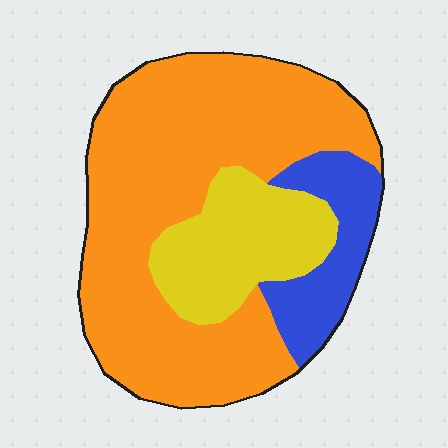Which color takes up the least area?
Blue, at roughly 15%.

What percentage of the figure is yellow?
Yellow takes up about one fifth (1/5) of the figure.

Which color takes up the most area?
Orange, at roughly 65%.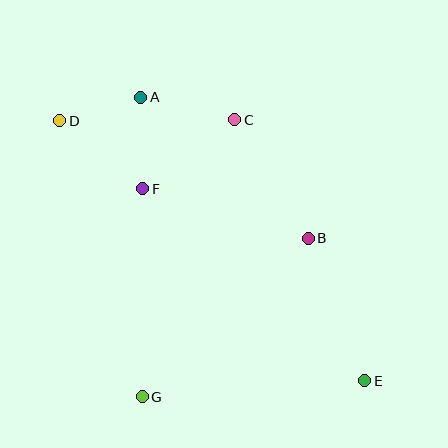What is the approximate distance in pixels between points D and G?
The distance between D and G is approximately 288 pixels.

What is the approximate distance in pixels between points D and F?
The distance between D and F is approximately 107 pixels.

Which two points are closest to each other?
Points A and D are closest to each other.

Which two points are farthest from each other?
Points D and E are farthest from each other.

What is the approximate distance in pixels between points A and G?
The distance between A and G is approximately 299 pixels.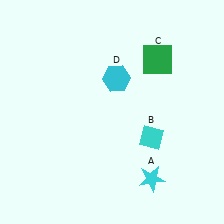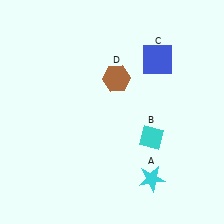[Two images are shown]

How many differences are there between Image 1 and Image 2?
There are 2 differences between the two images.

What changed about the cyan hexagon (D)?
In Image 1, D is cyan. In Image 2, it changed to brown.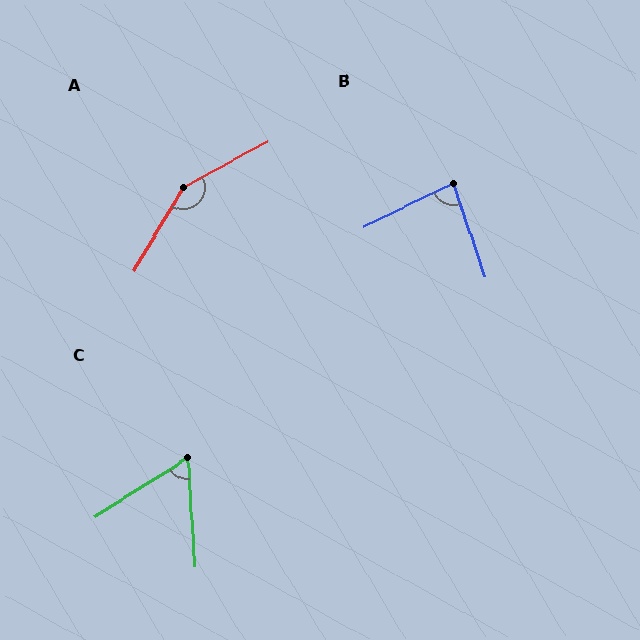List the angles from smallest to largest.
C (62°), B (82°), A (149°).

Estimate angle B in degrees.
Approximately 82 degrees.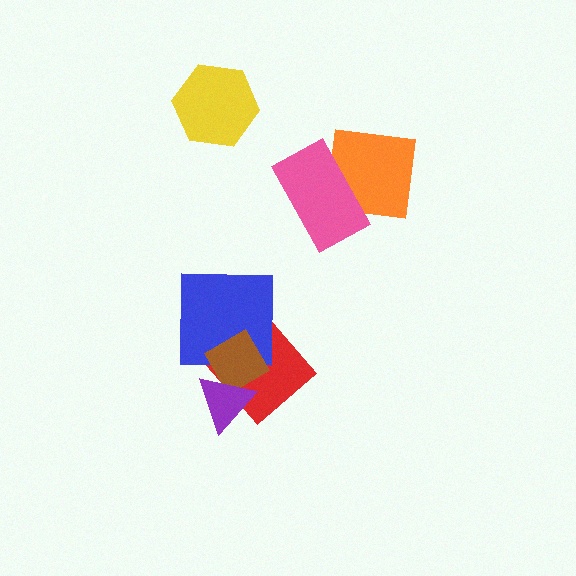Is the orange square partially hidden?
Yes, it is partially covered by another shape.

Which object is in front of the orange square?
The pink rectangle is in front of the orange square.